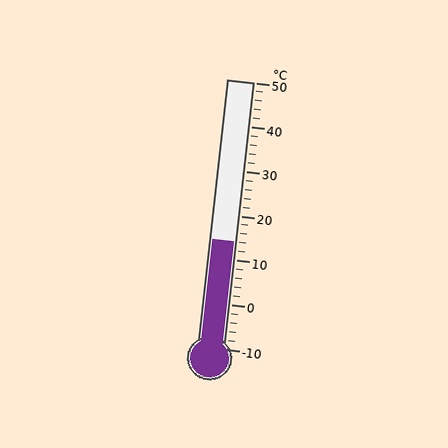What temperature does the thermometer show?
The thermometer shows approximately 14°C.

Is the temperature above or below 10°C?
The temperature is above 10°C.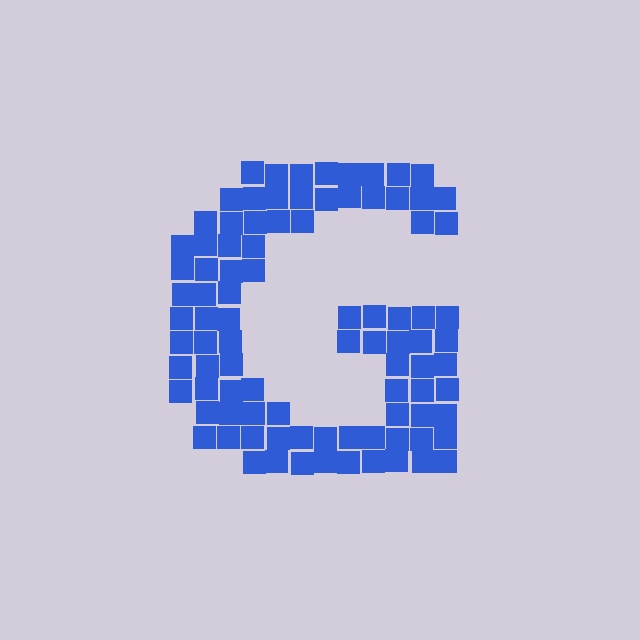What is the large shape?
The large shape is the letter G.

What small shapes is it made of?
It is made of small squares.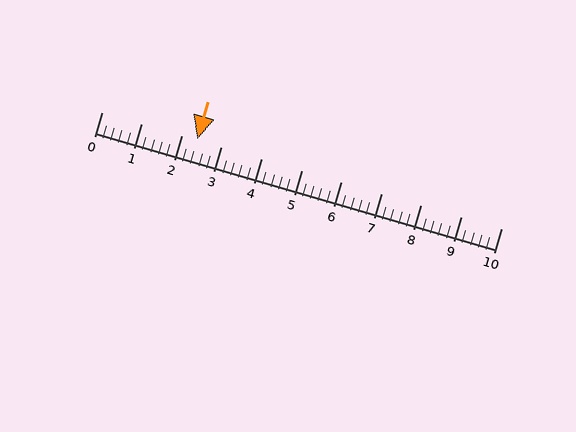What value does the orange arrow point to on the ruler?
The orange arrow points to approximately 2.4.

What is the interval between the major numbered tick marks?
The major tick marks are spaced 1 units apart.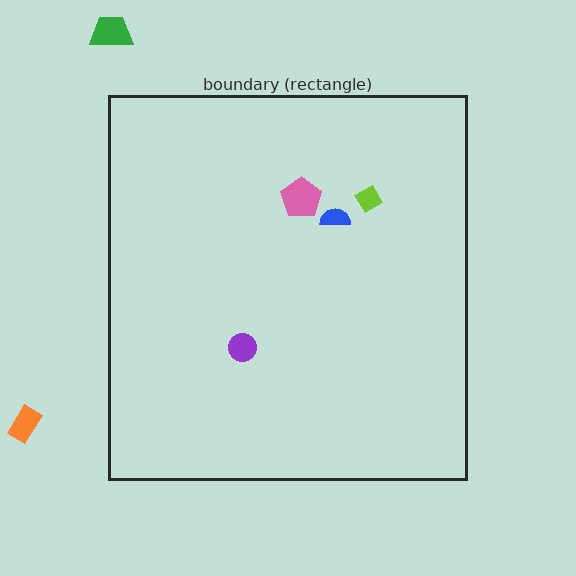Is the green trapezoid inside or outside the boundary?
Outside.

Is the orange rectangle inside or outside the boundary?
Outside.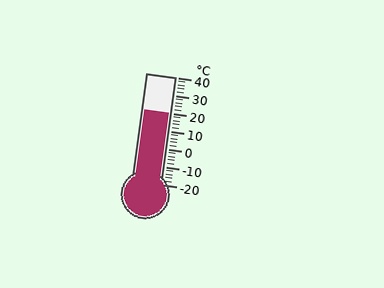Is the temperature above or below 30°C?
The temperature is below 30°C.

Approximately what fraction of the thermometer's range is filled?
The thermometer is filled to approximately 65% of its range.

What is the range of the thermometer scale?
The thermometer scale ranges from -20°C to 40°C.